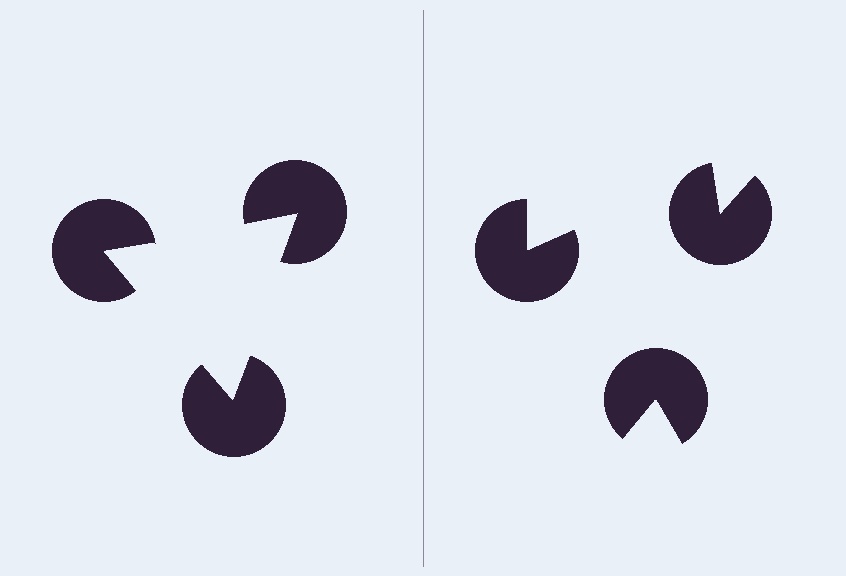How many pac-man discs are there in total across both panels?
6 — 3 on each side.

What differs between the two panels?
The pac-man discs are positioned identically on both sides; only the wedge orientations differ. On the left they align to a triangle; on the right they are misaligned.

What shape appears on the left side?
An illusory triangle.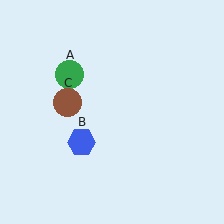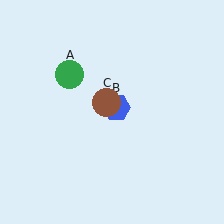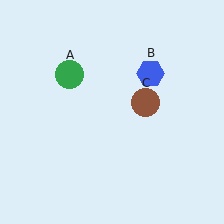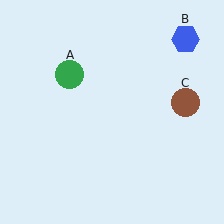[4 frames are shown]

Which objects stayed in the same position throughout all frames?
Green circle (object A) remained stationary.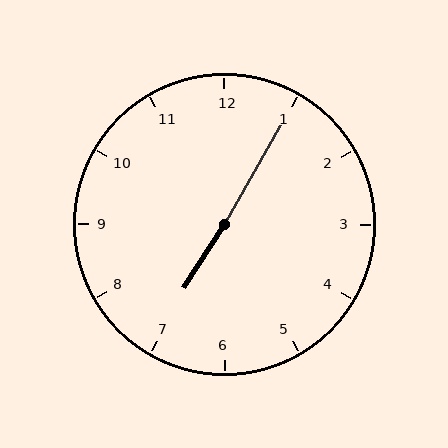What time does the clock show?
7:05.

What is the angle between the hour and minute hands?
Approximately 178 degrees.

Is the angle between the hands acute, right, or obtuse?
It is obtuse.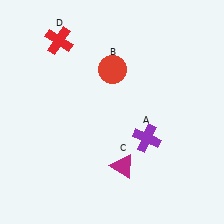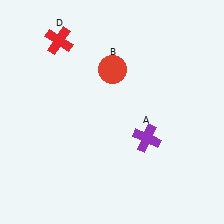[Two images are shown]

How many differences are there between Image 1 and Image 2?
There is 1 difference between the two images.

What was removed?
The magenta triangle (C) was removed in Image 2.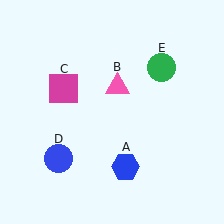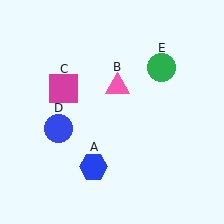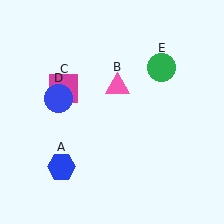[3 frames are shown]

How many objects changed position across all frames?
2 objects changed position: blue hexagon (object A), blue circle (object D).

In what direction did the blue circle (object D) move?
The blue circle (object D) moved up.